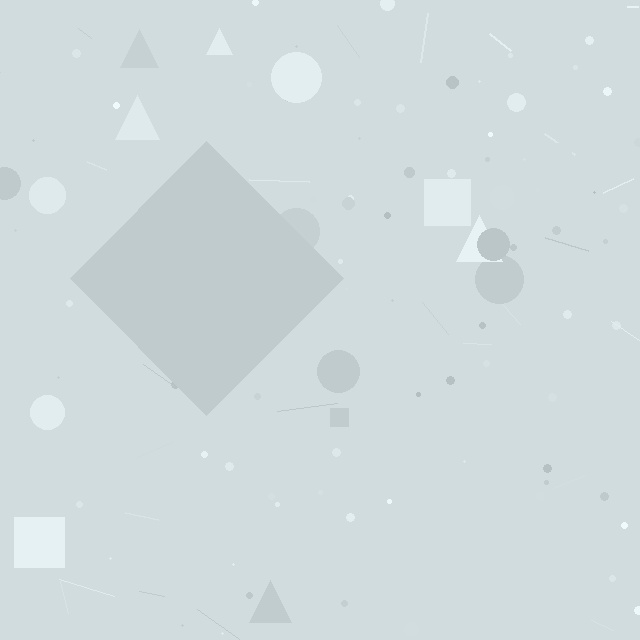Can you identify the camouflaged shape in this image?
The camouflaged shape is a diamond.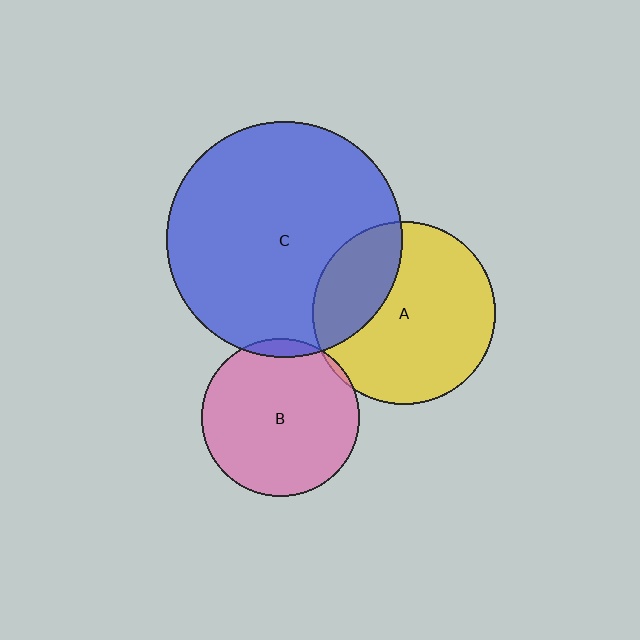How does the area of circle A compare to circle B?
Approximately 1.3 times.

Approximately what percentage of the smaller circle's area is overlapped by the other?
Approximately 5%.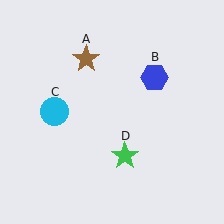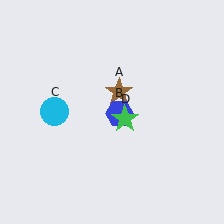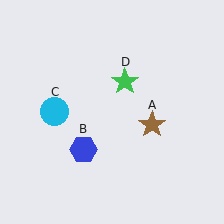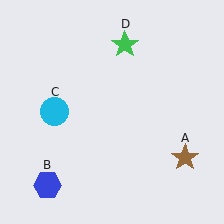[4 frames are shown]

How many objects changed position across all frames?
3 objects changed position: brown star (object A), blue hexagon (object B), green star (object D).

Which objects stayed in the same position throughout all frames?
Cyan circle (object C) remained stationary.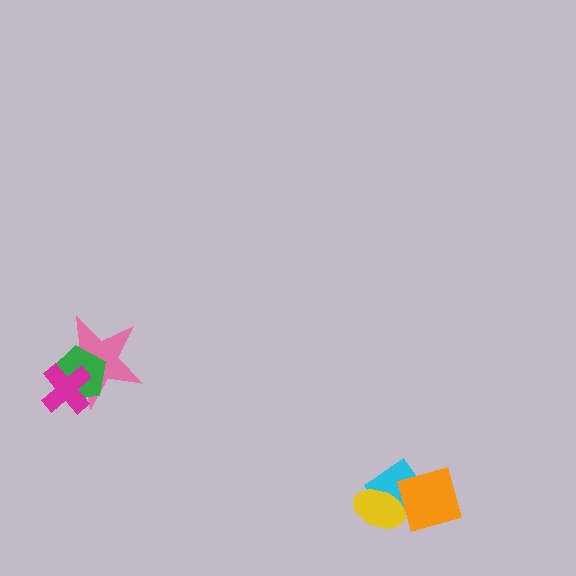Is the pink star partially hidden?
Yes, it is partially covered by another shape.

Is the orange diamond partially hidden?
Yes, it is partially covered by another shape.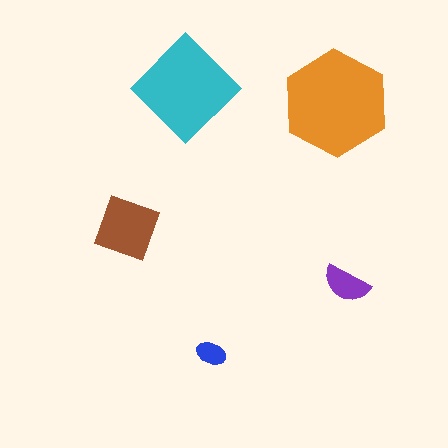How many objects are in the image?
There are 5 objects in the image.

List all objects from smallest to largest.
The blue ellipse, the purple semicircle, the brown square, the cyan diamond, the orange hexagon.